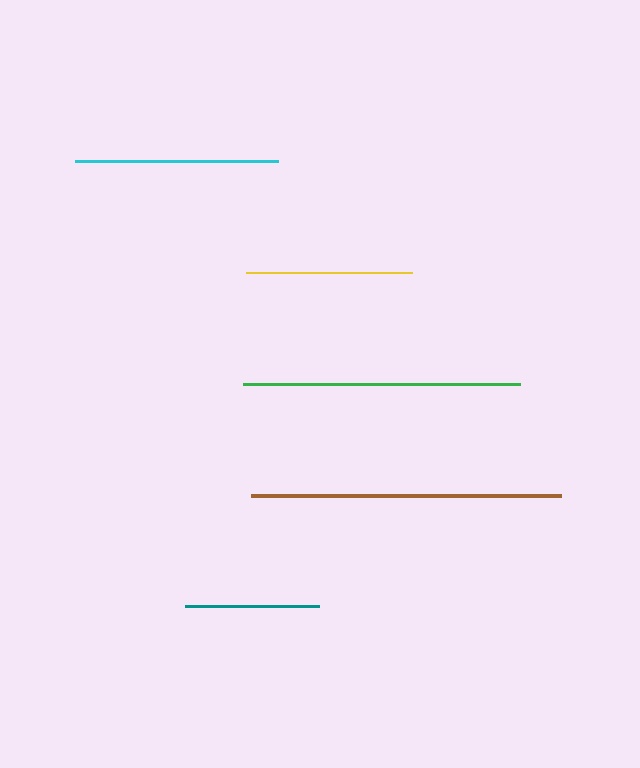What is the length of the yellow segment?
The yellow segment is approximately 166 pixels long.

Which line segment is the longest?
The brown line is the longest at approximately 310 pixels.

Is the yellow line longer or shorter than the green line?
The green line is longer than the yellow line.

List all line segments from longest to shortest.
From longest to shortest: brown, green, cyan, yellow, teal.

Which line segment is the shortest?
The teal line is the shortest at approximately 134 pixels.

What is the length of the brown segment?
The brown segment is approximately 310 pixels long.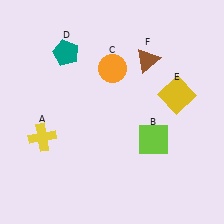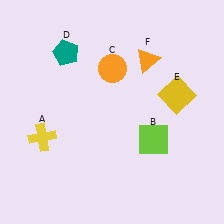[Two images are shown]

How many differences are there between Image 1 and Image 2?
There is 1 difference between the two images.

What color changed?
The triangle (F) changed from brown in Image 1 to orange in Image 2.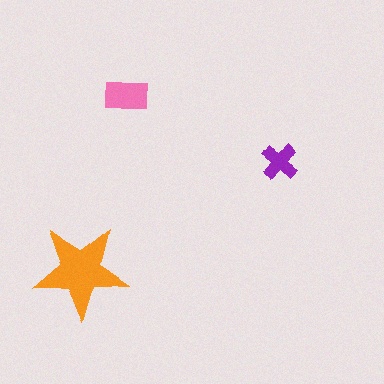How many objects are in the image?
There are 3 objects in the image.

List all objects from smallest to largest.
The purple cross, the pink rectangle, the orange star.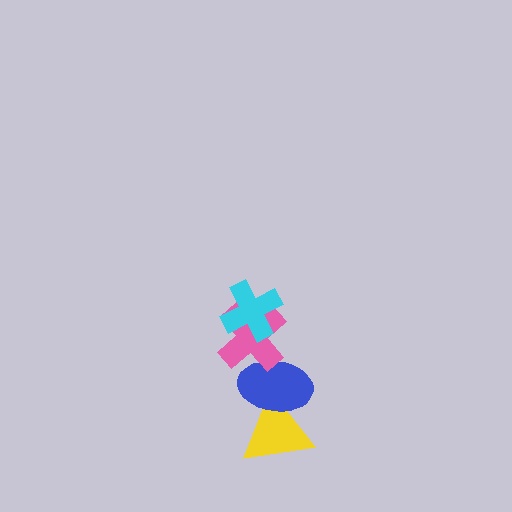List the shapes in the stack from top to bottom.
From top to bottom: the cyan cross, the pink cross, the blue ellipse, the yellow triangle.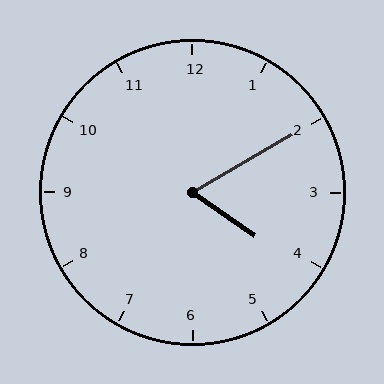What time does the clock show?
4:10.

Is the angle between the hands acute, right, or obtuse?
It is acute.